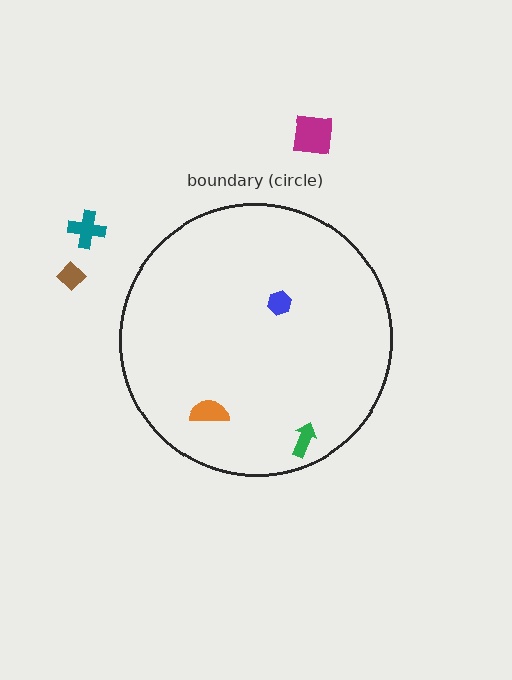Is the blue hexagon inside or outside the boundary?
Inside.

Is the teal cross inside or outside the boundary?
Outside.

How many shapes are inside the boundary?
3 inside, 3 outside.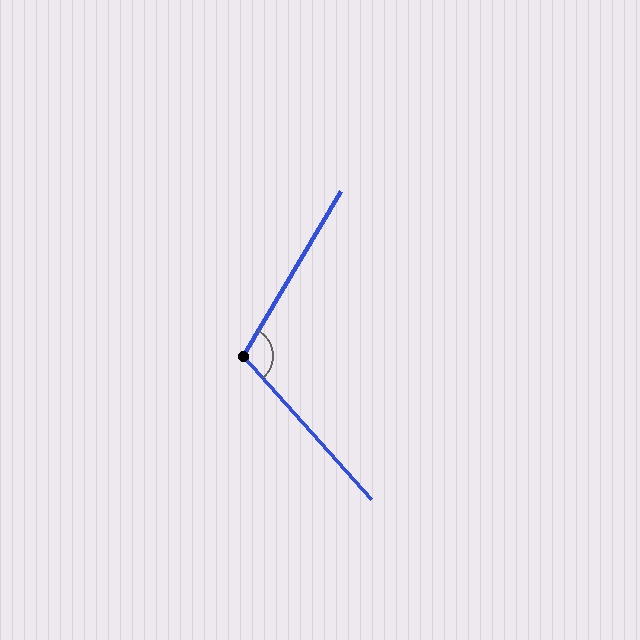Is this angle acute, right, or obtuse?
It is obtuse.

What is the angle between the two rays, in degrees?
Approximately 108 degrees.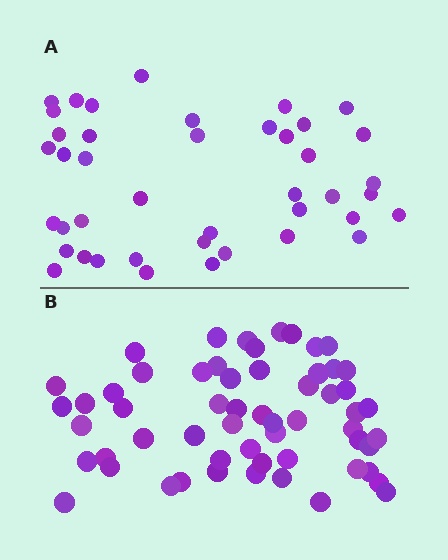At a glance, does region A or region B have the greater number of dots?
Region B (the bottom region) has more dots.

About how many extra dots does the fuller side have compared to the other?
Region B has approximately 15 more dots than region A.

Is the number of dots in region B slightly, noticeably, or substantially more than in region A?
Region B has noticeably more, but not dramatically so. The ratio is roughly 1.4 to 1.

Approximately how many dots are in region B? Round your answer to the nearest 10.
About 60 dots. (The exact count is 58, which rounds to 60.)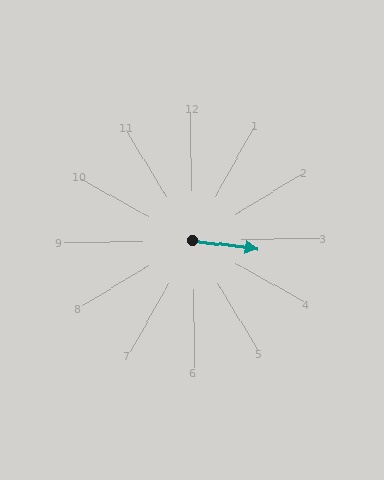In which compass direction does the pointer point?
East.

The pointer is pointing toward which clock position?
Roughly 3 o'clock.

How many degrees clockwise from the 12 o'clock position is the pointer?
Approximately 99 degrees.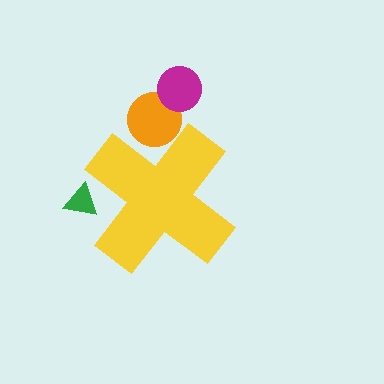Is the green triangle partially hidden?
Yes, the green triangle is partially hidden behind the yellow cross.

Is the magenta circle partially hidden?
No, the magenta circle is fully visible.